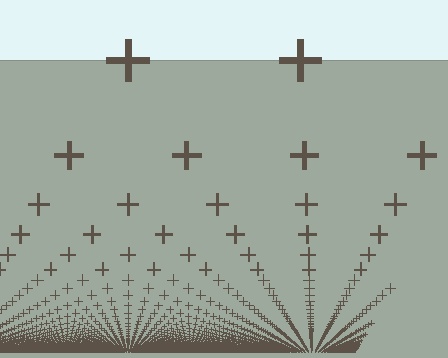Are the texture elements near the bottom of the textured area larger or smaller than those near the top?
Smaller. The gradient is inverted — elements near the bottom are smaller and denser.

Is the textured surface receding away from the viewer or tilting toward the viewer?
The surface appears to tilt toward the viewer. Texture elements get larger and sparser toward the top.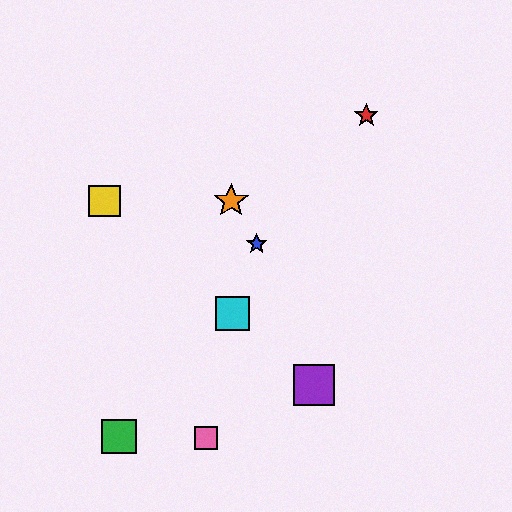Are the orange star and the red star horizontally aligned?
No, the orange star is at y≈201 and the red star is at y≈116.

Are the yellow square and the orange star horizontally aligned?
Yes, both are at y≈201.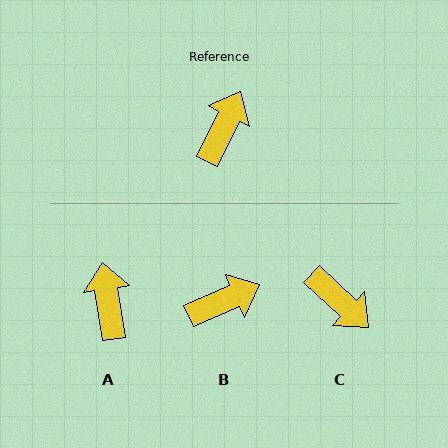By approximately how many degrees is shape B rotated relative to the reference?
Approximately 40 degrees clockwise.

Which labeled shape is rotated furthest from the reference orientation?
C, about 107 degrees away.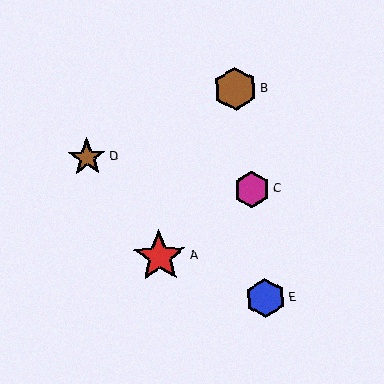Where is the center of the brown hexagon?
The center of the brown hexagon is at (235, 89).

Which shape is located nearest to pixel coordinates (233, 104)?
The brown hexagon (labeled B) at (235, 89) is nearest to that location.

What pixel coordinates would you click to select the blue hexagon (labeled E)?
Click at (265, 298) to select the blue hexagon E.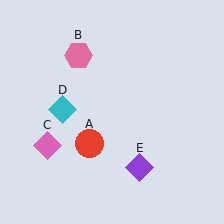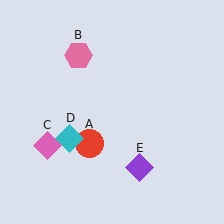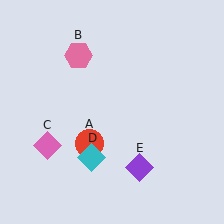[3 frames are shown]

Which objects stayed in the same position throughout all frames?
Red circle (object A) and pink hexagon (object B) and pink diamond (object C) and purple diamond (object E) remained stationary.